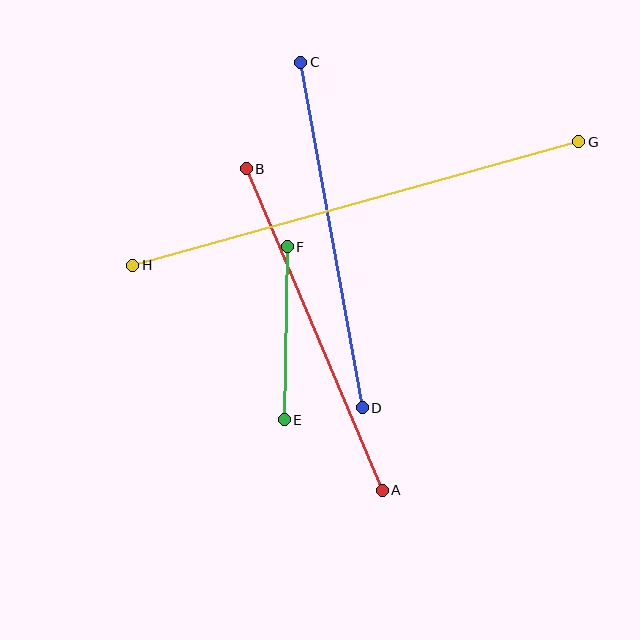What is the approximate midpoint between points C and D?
The midpoint is at approximately (332, 235) pixels.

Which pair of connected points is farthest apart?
Points G and H are farthest apart.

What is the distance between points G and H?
The distance is approximately 463 pixels.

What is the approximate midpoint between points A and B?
The midpoint is at approximately (314, 329) pixels.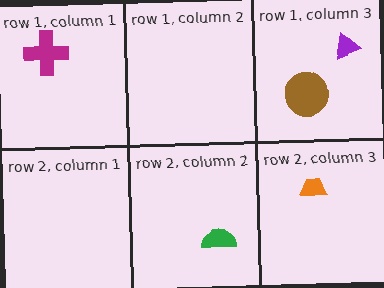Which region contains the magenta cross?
The row 1, column 1 region.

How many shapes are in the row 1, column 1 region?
1.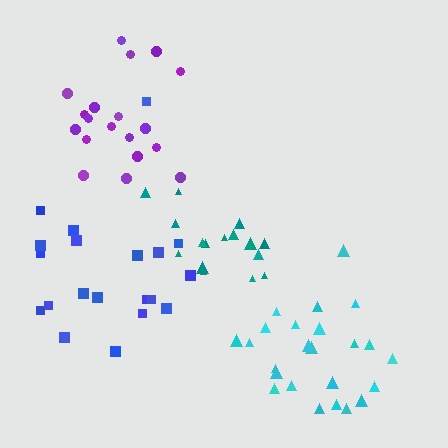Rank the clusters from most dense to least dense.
teal, purple, cyan, blue.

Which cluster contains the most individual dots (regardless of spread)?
Cyan (24).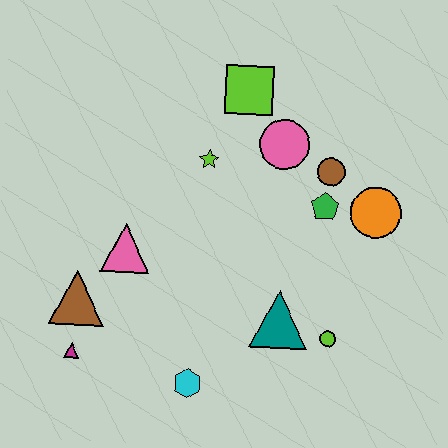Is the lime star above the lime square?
No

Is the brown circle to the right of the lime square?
Yes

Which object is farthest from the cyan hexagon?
The lime square is farthest from the cyan hexagon.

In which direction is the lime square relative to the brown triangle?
The lime square is above the brown triangle.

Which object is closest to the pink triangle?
The brown triangle is closest to the pink triangle.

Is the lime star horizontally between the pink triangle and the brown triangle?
No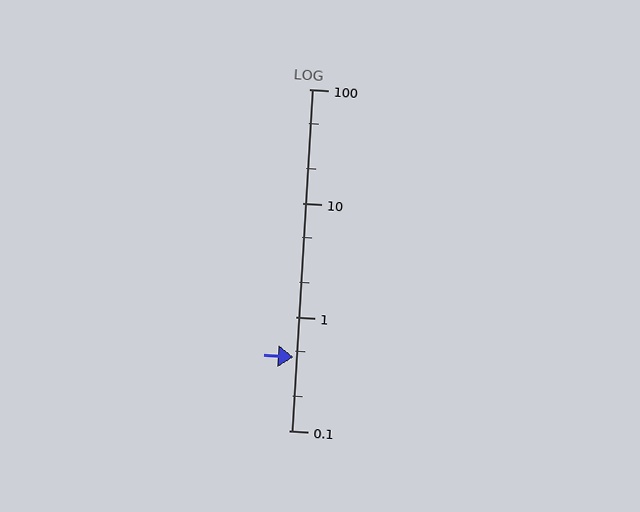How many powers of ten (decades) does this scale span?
The scale spans 3 decades, from 0.1 to 100.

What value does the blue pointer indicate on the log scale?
The pointer indicates approximately 0.44.